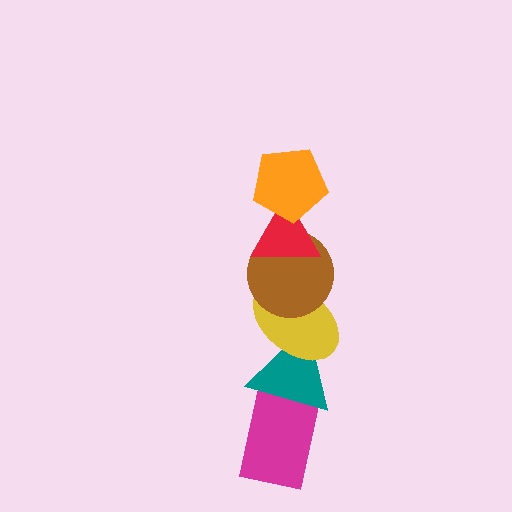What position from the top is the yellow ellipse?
The yellow ellipse is 4th from the top.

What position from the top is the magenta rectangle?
The magenta rectangle is 6th from the top.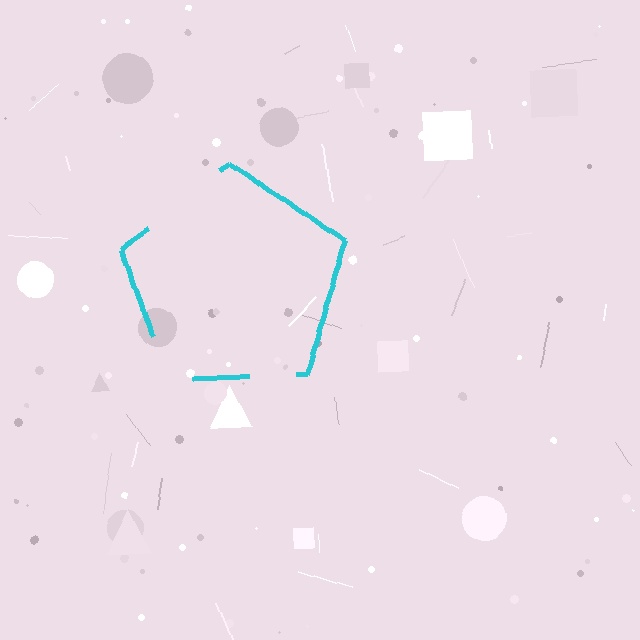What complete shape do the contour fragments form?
The contour fragments form a pentagon.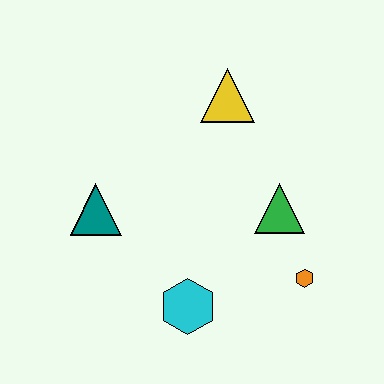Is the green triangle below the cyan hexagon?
No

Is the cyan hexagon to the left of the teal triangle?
No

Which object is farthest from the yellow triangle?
The cyan hexagon is farthest from the yellow triangle.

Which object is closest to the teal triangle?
The cyan hexagon is closest to the teal triangle.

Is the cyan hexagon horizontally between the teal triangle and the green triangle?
Yes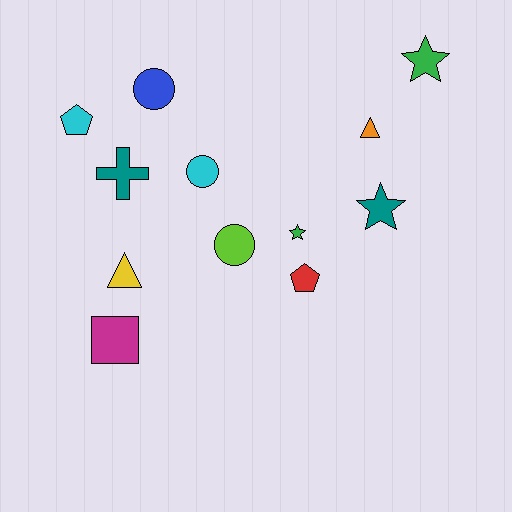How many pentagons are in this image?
There are 2 pentagons.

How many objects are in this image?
There are 12 objects.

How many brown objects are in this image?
There are no brown objects.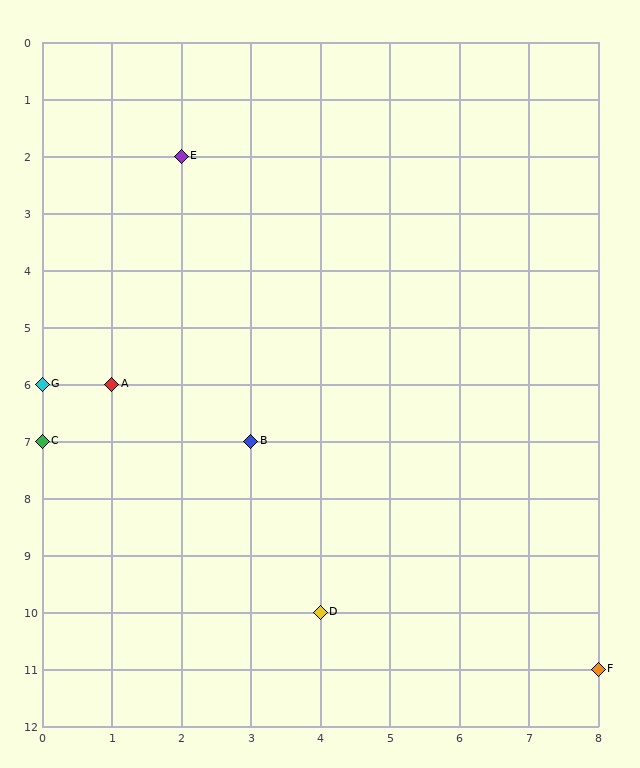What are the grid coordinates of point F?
Point F is at grid coordinates (8, 11).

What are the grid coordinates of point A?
Point A is at grid coordinates (1, 6).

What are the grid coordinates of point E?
Point E is at grid coordinates (2, 2).